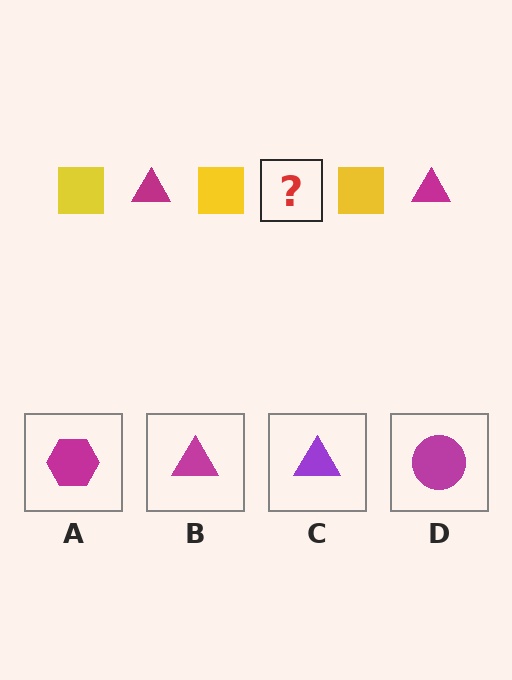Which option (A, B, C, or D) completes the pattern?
B.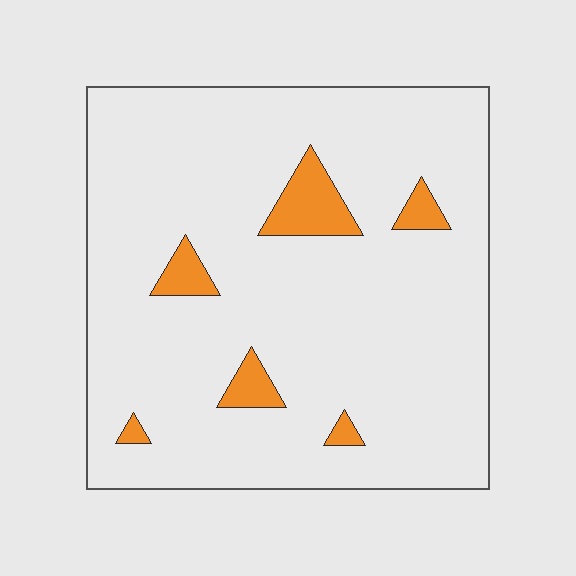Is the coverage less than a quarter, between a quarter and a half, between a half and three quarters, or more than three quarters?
Less than a quarter.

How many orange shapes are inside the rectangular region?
6.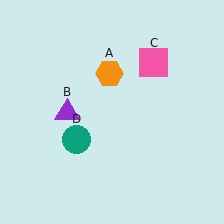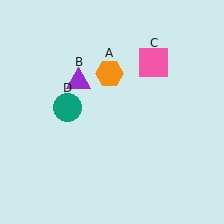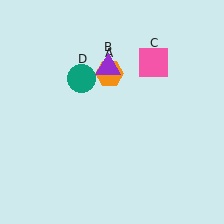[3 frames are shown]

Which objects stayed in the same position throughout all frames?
Orange hexagon (object A) and pink square (object C) remained stationary.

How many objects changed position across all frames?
2 objects changed position: purple triangle (object B), teal circle (object D).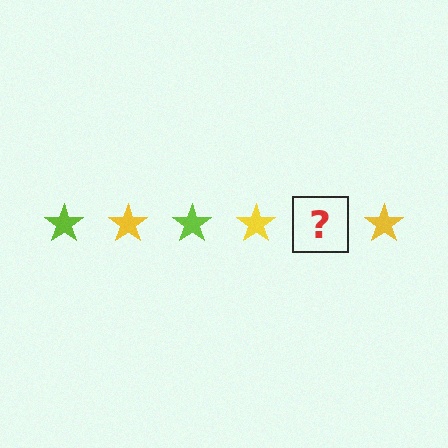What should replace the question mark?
The question mark should be replaced with a lime star.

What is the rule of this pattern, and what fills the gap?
The rule is that the pattern cycles through lime, yellow stars. The gap should be filled with a lime star.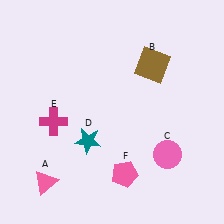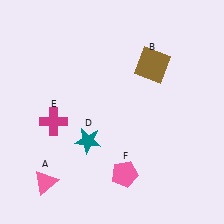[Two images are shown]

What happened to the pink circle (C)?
The pink circle (C) was removed in Image 2. It was in the bottom-right area of Image 1.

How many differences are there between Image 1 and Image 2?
There is 1 difference between the two images.